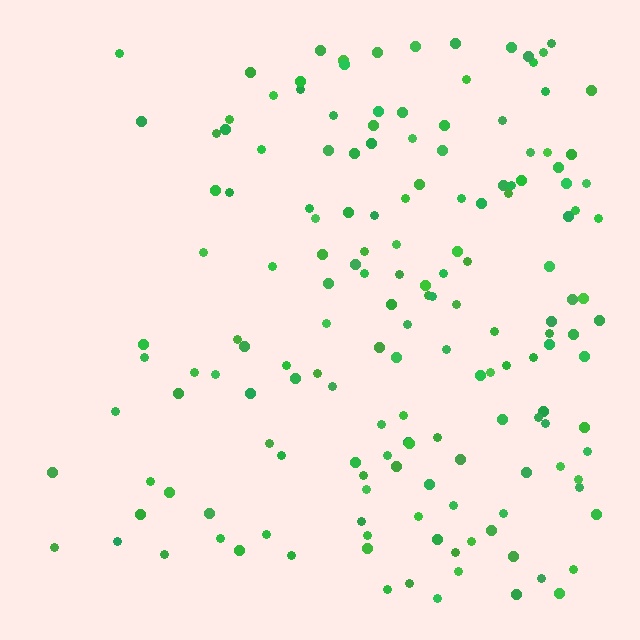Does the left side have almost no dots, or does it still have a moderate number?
Still a moderate number, just noticeably fewer than the right.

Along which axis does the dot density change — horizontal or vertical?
Horizontal.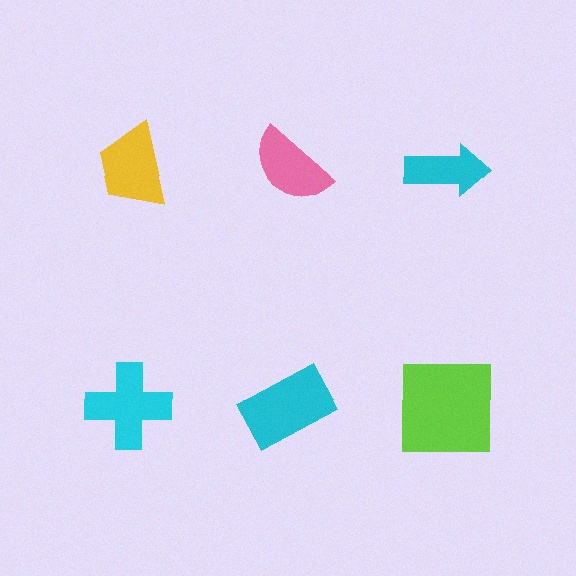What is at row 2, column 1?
A cyan cross.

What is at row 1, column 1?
A yellow trapezoid.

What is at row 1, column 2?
A pink semicircle.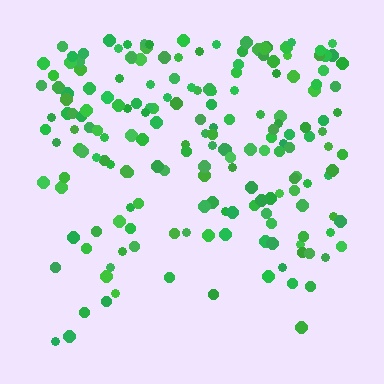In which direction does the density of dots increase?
From bottom to top, with the top side densest.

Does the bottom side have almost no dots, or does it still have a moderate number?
Still a moderate number, just noticeably fewer than the top.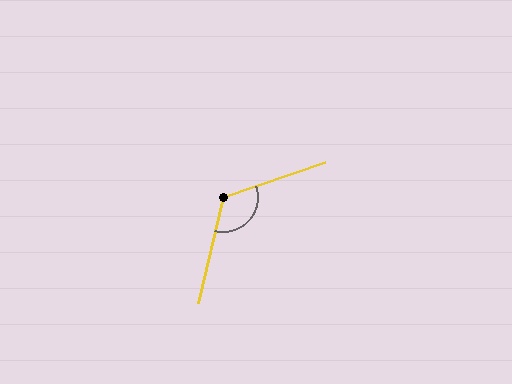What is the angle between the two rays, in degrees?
Approximately 122 degrees.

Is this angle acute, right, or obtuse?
It is obtuse.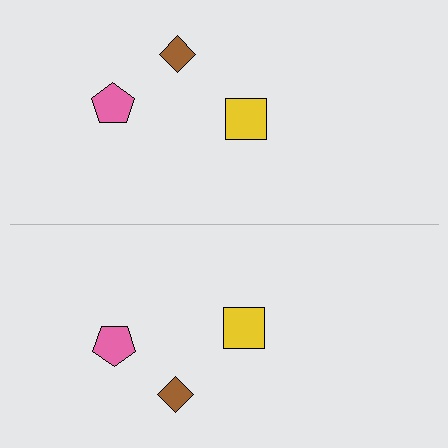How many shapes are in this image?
There are 6 shapes in this image.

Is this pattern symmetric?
Yes, this pattern has bilateral (reflection) symmetry.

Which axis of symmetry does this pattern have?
The pattern has a horizontal axis of symmetry running through the center of the image.